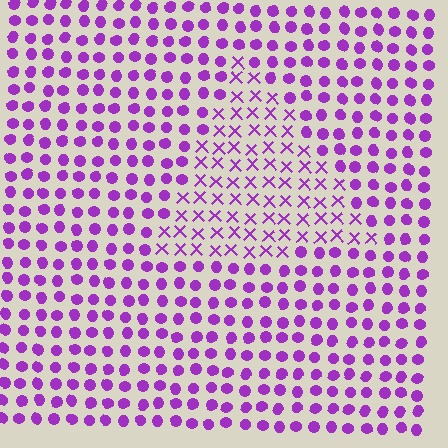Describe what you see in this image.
The image is filled with small purple elements arranged in a uniform grid. A triangle-shaped region contains X marks, while the surrounding area contains circles. The boundary is defined purely by the change in element shape.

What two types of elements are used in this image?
The image uses X marks inside the triangle region and circles outside it.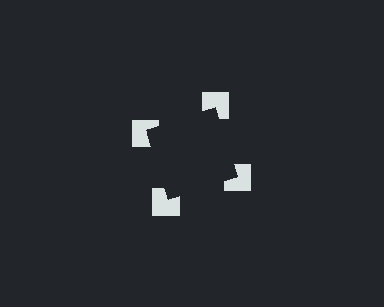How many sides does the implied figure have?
4 sides.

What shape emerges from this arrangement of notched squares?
An illusory square — its edges are inferred from the aligned wedge cuts in the notched squares, not physically drawn.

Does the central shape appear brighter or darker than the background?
It typically appears slightly darker than the background, even though no actual brightness change is drawn.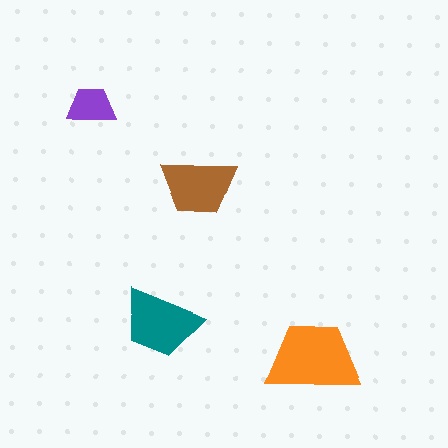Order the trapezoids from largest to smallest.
the orange one, the teal one, the brown one, the purple one.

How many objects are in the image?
There are 4 objects in the image.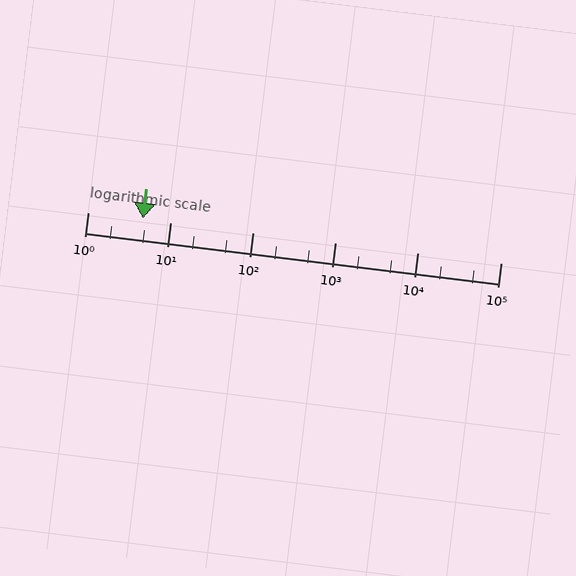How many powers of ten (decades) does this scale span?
The scale spans 5 decades, from 1 to 100000.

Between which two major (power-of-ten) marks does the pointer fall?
The pointer is between 1 and 10.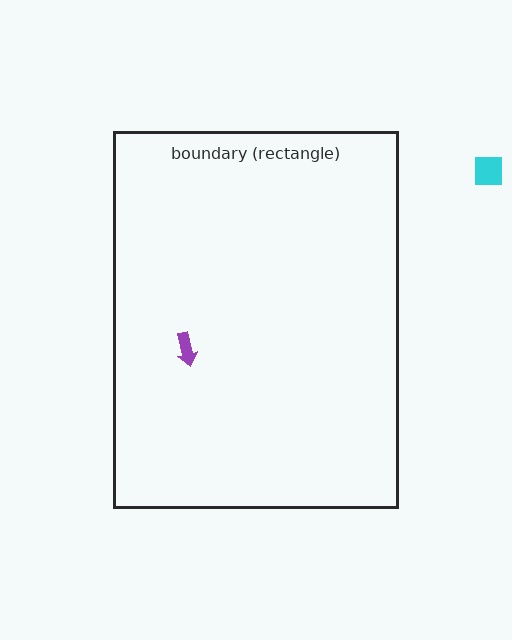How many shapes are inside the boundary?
1 inside, 1 outside.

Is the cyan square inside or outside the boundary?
Outside.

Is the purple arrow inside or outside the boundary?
Inside.